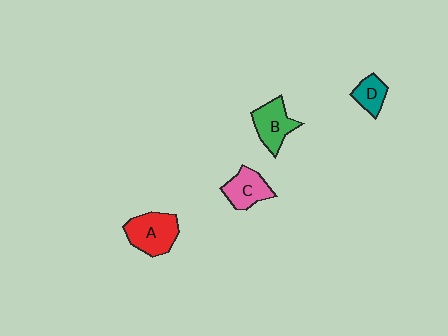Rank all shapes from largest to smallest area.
From largest to smallest: A (red), B (green), C (pink), D (teal).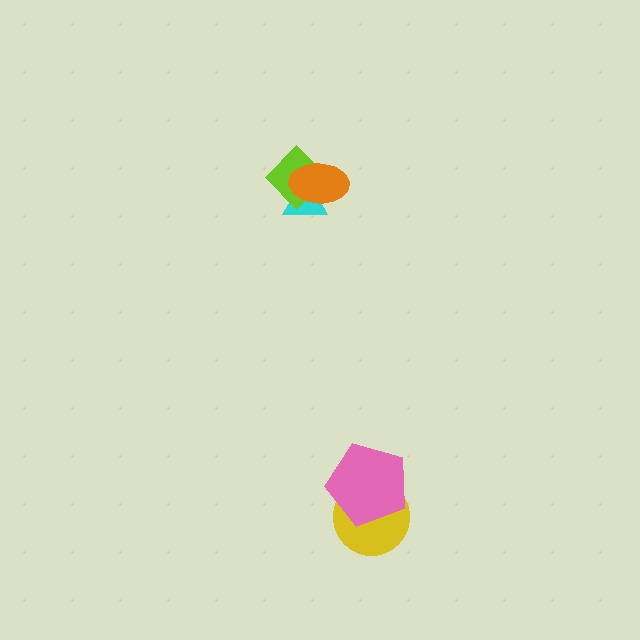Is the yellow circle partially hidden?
Yes, it is partially covered by another shape.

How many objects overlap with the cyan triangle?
2 objects overlap with the cyan triangle.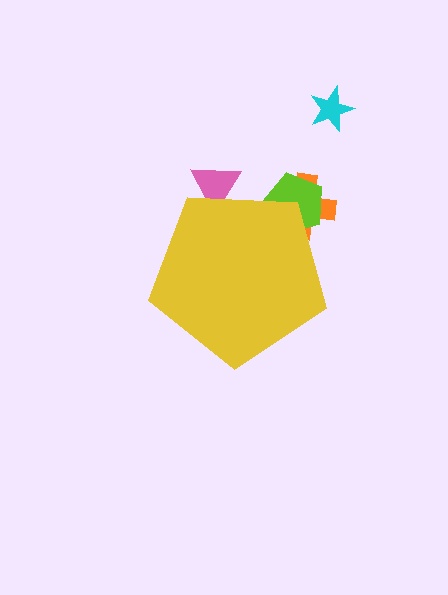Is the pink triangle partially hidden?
Yes, the pink triangle is partially hidden behind the yellow pentagon.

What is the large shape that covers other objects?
A yellow pentagon.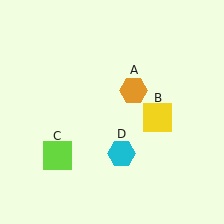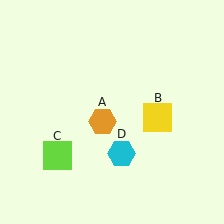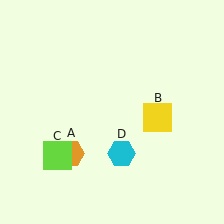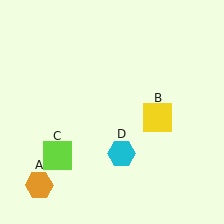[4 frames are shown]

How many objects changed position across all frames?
1 object changed position: orange hexagon (object A).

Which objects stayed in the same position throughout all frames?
Yellow square (object B) and lime square (object C) and cyan hexagon (object D) remained stationary.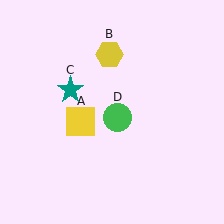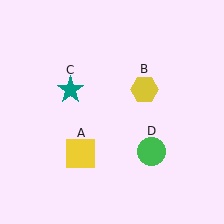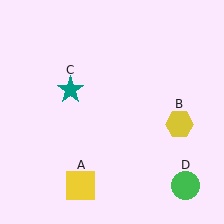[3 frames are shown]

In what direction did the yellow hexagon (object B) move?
The yellow hexagon (object B) moved down and to the right.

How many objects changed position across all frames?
3 objects changed position: yellow square (object A), yellow hexagon (object B), green circle (object D).